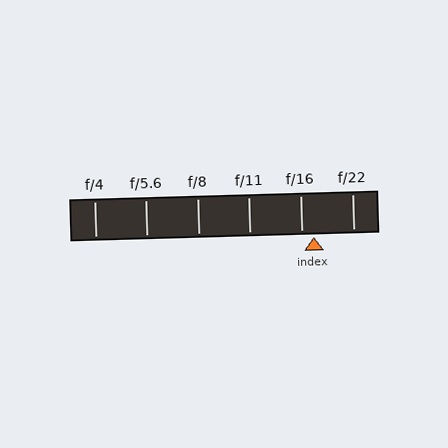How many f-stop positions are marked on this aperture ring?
There are 6 f-stop positions marked.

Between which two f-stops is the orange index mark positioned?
The index mark is between f/16 and f/22.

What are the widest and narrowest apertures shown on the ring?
The widest aperture shown is f/4 and the narrowest is f/22.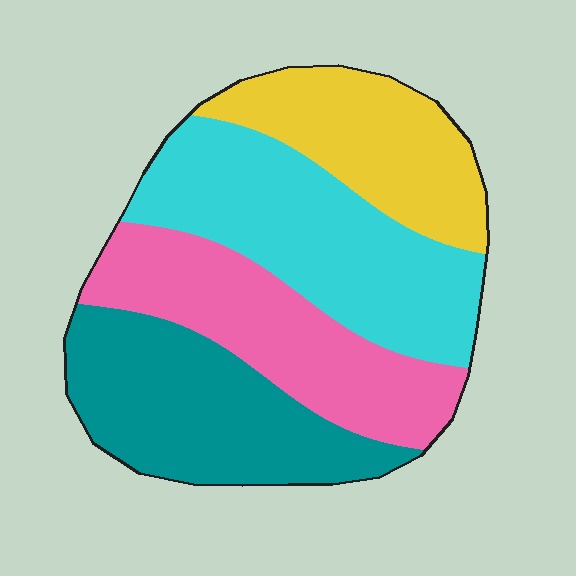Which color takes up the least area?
Yellow, at roughly 20%.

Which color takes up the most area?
Cyan, at roughly 30%.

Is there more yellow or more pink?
Pink.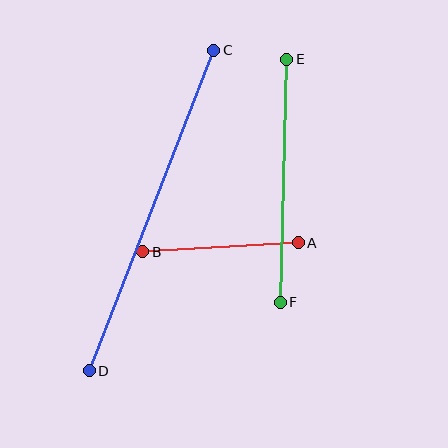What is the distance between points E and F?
The distance is approximately 243 pixels.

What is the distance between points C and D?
The distance is approximately 344 pixels.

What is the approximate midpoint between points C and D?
The midpoint is at approximately (152, 211) pixels.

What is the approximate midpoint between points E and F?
The midpoint is at approximately (284, 181) pixels.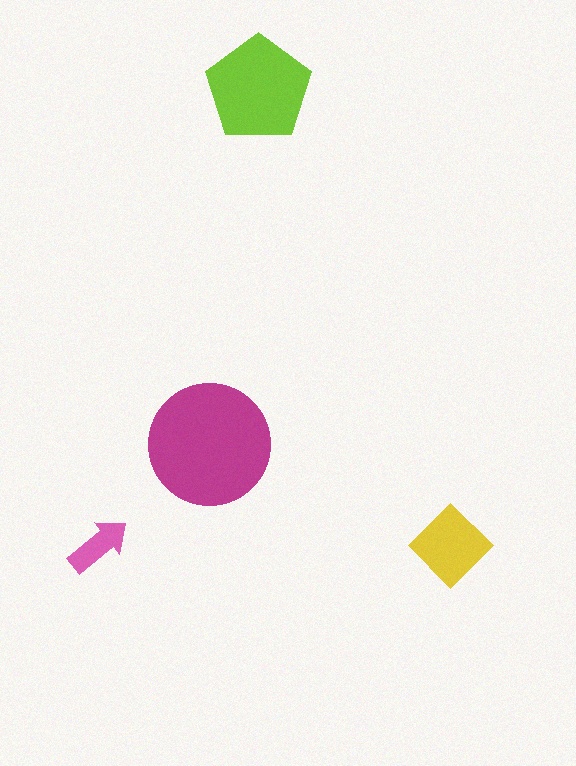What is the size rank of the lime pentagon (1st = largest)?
2nd.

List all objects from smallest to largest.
The pink arrow, the yellow diamond, the lime pentagon, the magenta circle.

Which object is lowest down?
The yellow diamond is bottommost.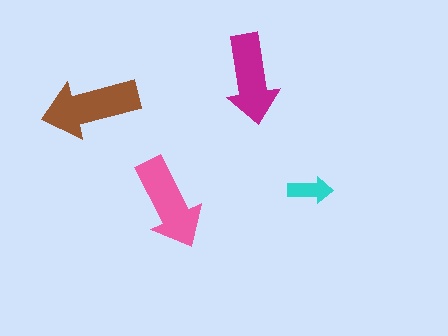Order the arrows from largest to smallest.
the brown one, the pink one, the magenta one, the cyan one.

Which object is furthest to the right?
The cyan arrow is rightmost.